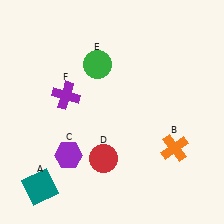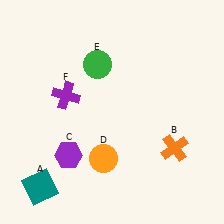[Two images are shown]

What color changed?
The circle (D) changed from red in Image 1 to orange in Image 2.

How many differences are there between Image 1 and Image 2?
There is 1 difference between the two images.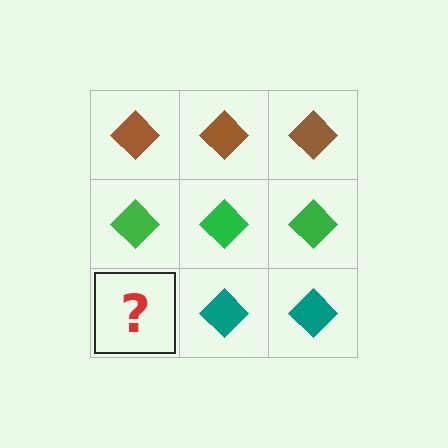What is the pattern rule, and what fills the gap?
The rule is that each row has a consistent color. The gap should be filled with a teal diamond.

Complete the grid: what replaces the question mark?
The question mark should be replaced with a teal diamond.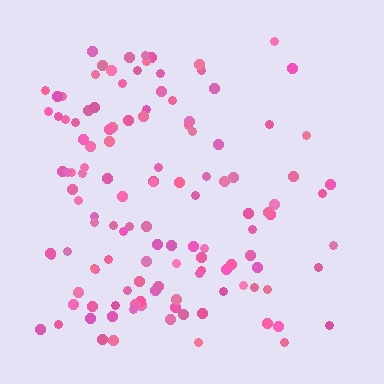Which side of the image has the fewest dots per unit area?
The right.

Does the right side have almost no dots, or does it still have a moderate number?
Still a moderate number, just noticeably fewer than the left.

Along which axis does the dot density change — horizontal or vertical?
Horizontal.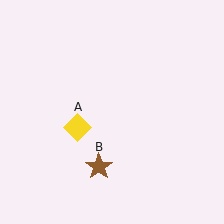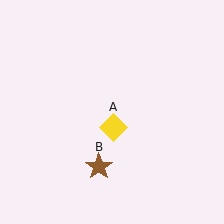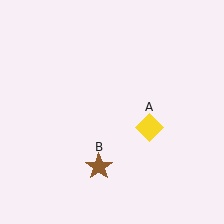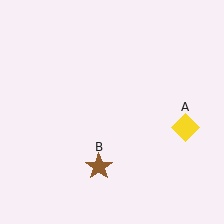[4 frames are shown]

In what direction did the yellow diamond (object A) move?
The yellow diamond (object A) moved right.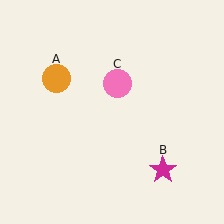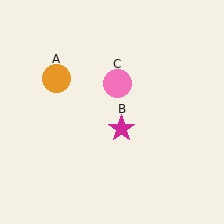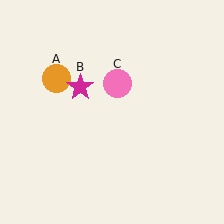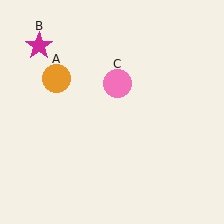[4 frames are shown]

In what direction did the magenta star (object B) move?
The magenta star (object B) moved up and to the left.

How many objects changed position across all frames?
1 object changed position: magenta star (object B).